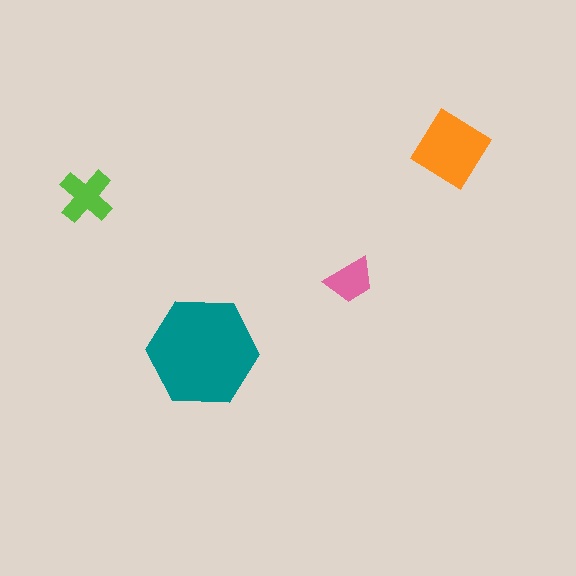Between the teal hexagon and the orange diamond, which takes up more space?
The teal hexagon.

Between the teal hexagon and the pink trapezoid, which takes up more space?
The teal hexagon.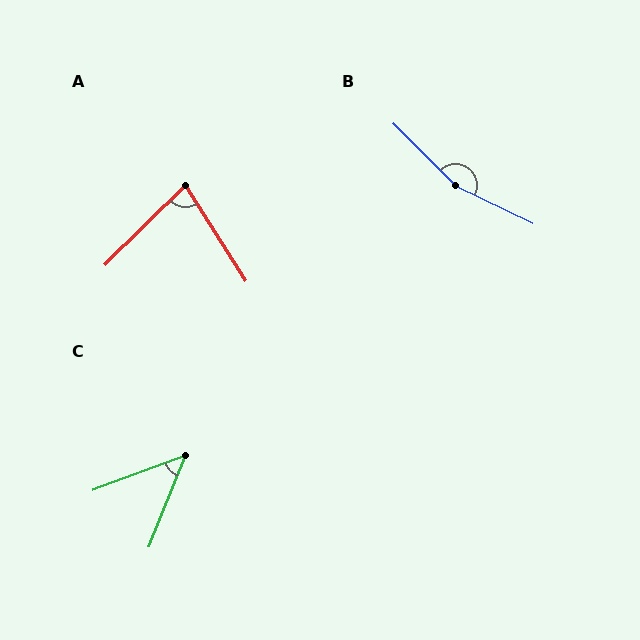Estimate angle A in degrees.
Approximately 78 degrees.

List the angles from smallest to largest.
C (48°), A (78°), B (161°).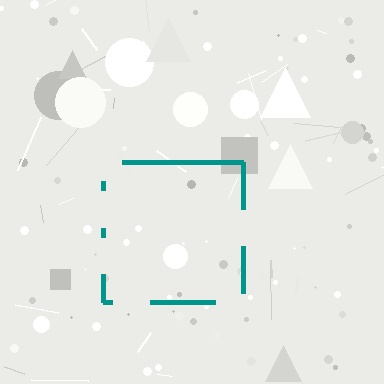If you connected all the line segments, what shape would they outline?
They would outline a square.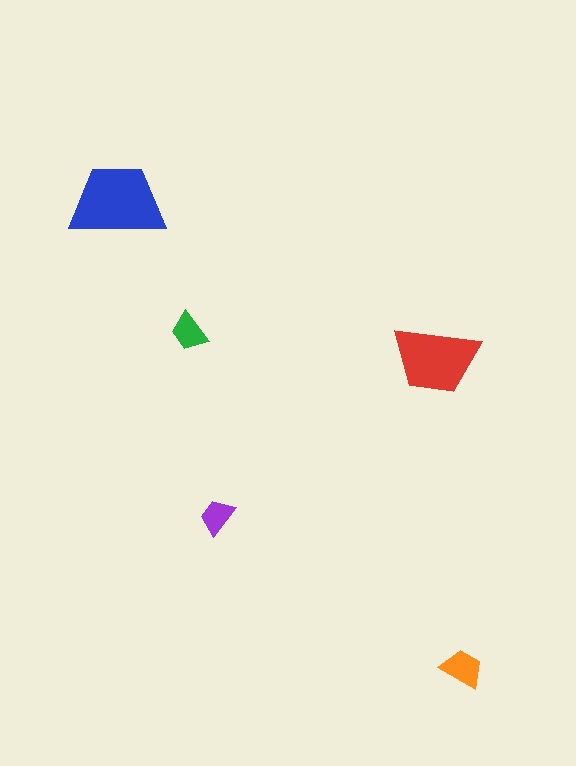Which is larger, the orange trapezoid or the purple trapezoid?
The orange one.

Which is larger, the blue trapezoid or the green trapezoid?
The blue one.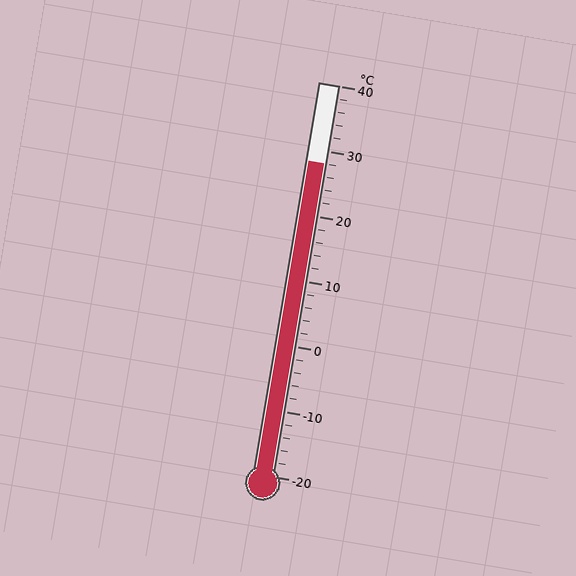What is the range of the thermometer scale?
The thermometer scale ranges from -20°C to 40°C.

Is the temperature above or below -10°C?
The temperature is above -10°C.